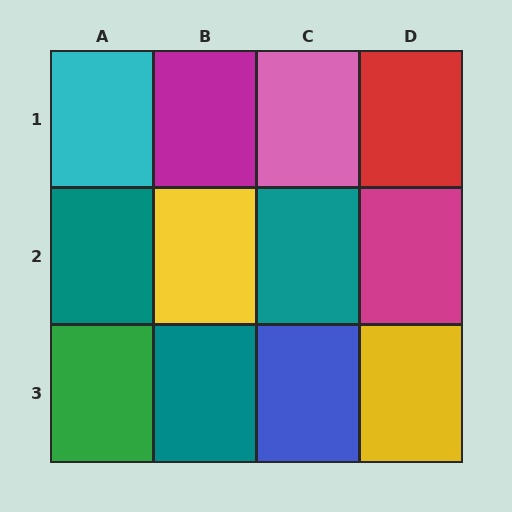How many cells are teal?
3 cells are teal.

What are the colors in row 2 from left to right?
Teal, yellow, teal, magenta.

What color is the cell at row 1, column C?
Pink.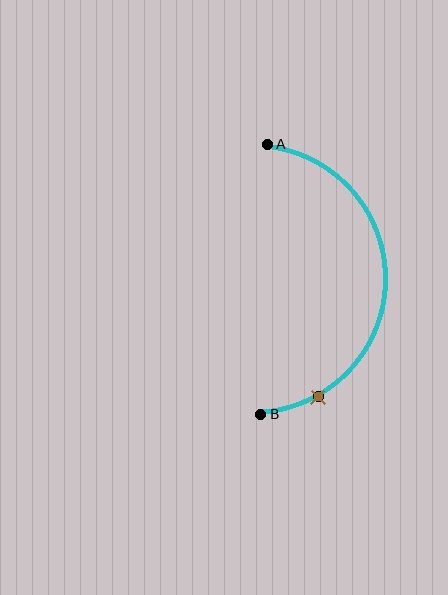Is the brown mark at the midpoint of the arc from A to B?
No. The brown mark lies on the arc but is closer to endpoint B. The arc midpoint would be at the point on the curve equidistant along the arc from both A and B.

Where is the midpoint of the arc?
The arc midpoint is the point on the curve farthest from the straight line joining A and B. It sits to the right of that line.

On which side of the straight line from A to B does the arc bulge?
The arc bulges to the right of the straight line connecting A and B.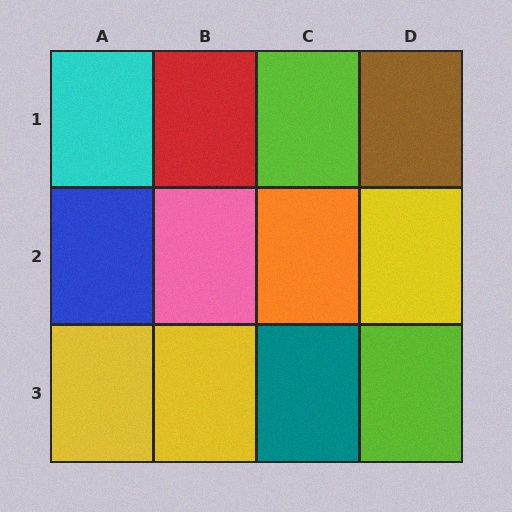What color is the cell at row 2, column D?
Yellow.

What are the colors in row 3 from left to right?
Yellow, yellow, teal, lime.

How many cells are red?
1 cell is red.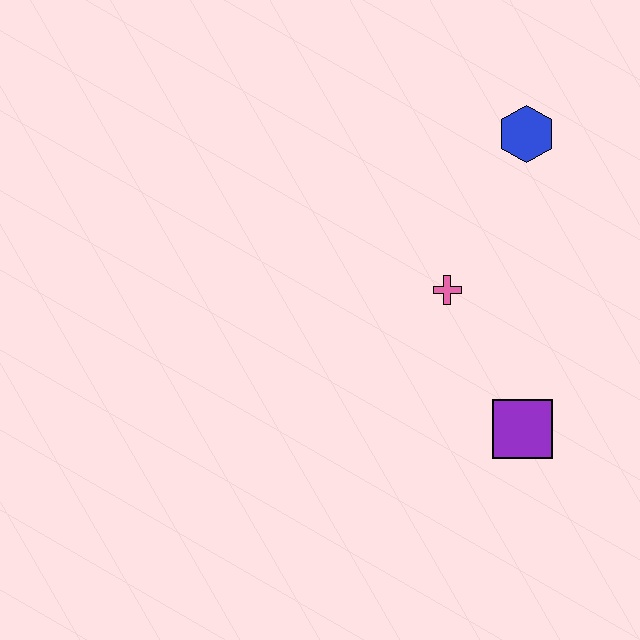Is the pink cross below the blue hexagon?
Yes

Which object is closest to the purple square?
The pink cross is closest to the purple square.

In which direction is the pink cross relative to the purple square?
The pink cross is above the purple square.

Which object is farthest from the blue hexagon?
The purple square is farthest from the blue hexagon.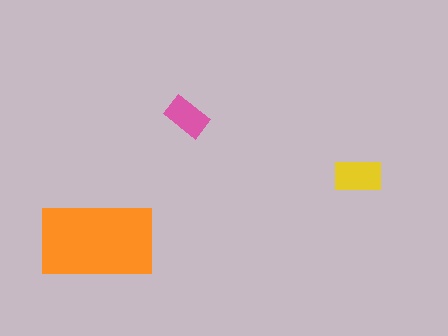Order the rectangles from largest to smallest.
the orange one, the yellow one, the pink one.